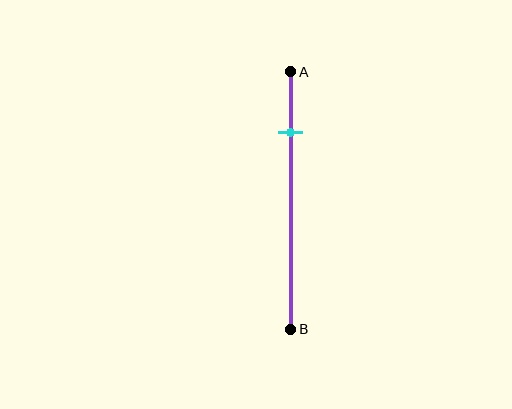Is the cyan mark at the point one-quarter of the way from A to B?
Yes, the mark is approximately at the one-quarter point.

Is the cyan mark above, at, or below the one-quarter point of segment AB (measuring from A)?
The cyan mark is approximately at the one-quarter point of segment AB.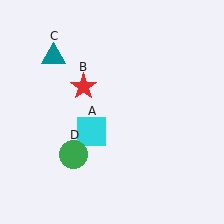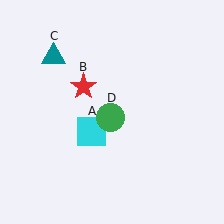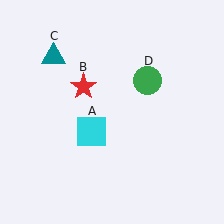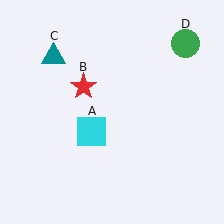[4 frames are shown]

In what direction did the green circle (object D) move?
The green circle (object D) moved up and to the right.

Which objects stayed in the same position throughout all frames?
Cyan square (object A) and red star (object B) and teal triangle (object C) remained stationary.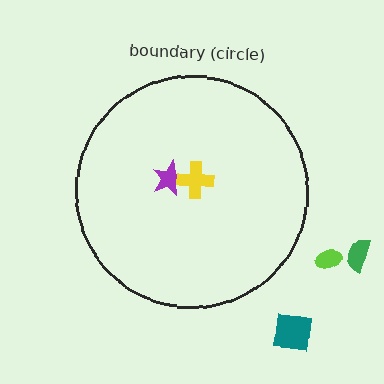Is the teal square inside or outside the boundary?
Outside.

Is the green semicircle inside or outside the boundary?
Outside.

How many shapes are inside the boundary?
2 inside, 3 outside.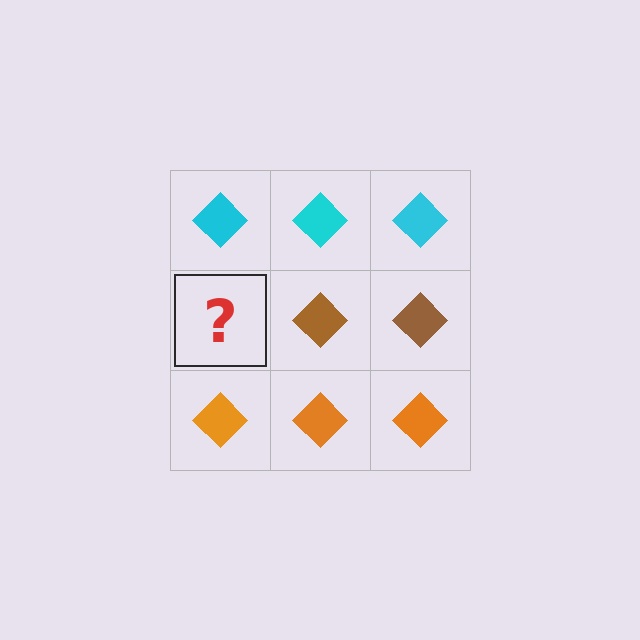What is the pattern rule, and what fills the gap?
The rule is that each row has a consistent color. The gap should be filled with a brown diamond.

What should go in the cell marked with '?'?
The missing cell should contain a brown diamond.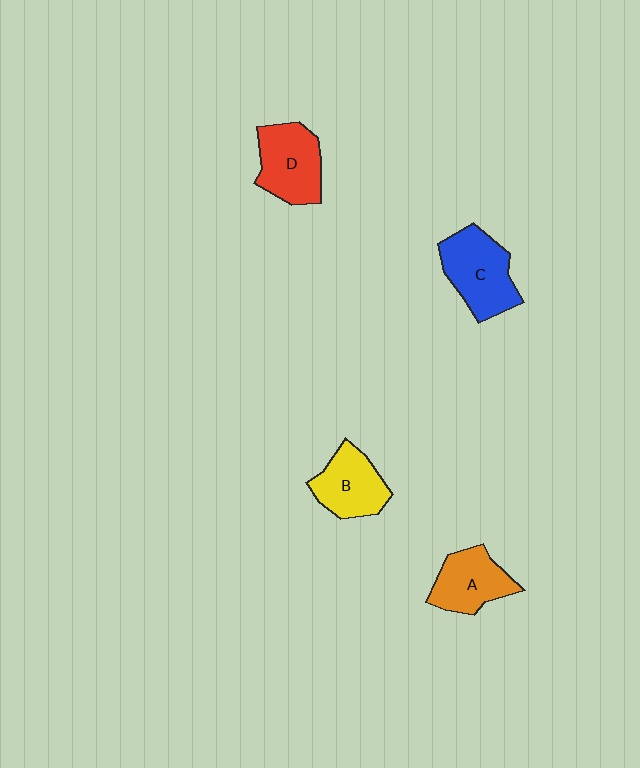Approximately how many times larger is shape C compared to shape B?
Approximately 1.2 times.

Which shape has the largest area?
Shape C (blue).